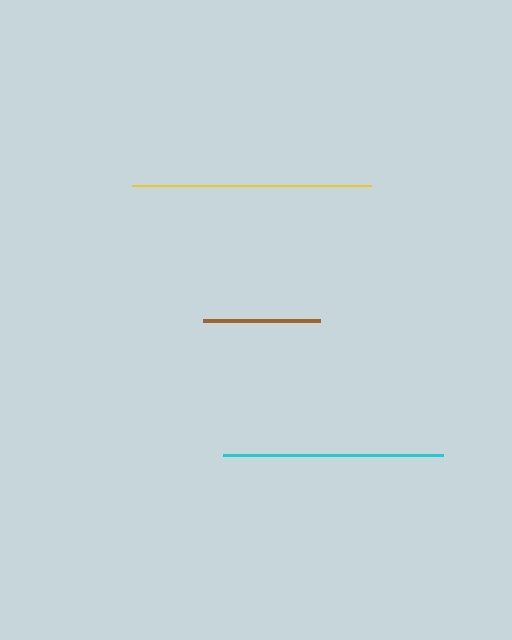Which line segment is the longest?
The yellow line is the longest at approximately 239 pixels.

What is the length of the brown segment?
The brown segment is approximately 118 pixels long.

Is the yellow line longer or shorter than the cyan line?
The yellow line is longer than the cyan line.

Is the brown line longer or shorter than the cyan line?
The cyan line is longer than the brown line.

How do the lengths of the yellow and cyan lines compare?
The yellow and cyan lines are approximately the same length.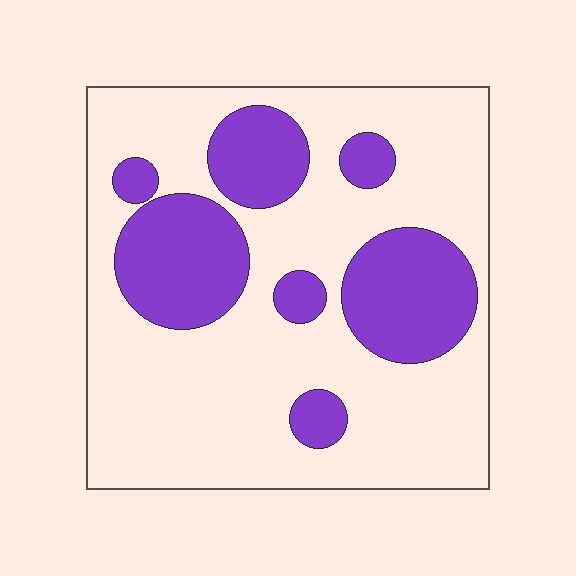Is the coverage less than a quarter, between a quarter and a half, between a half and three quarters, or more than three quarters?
Between a quarter and a half.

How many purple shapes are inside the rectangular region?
7.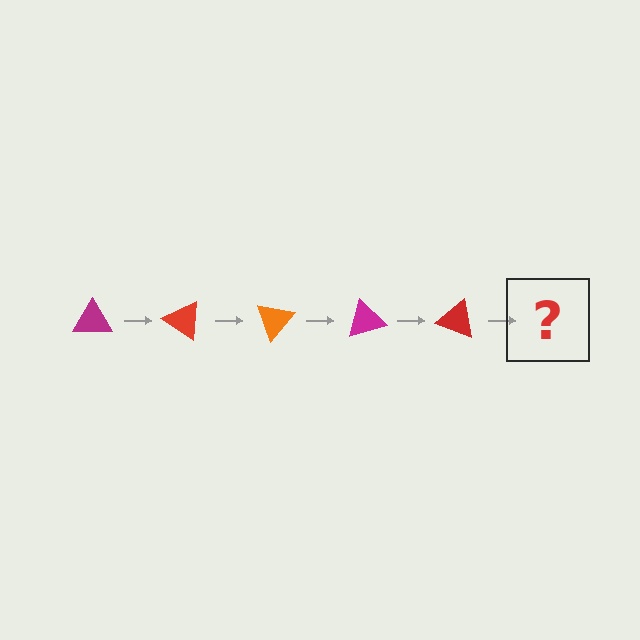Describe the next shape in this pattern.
It should be an orange triangle, rotated 175 degrees from the start.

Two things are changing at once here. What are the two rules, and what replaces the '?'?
The two rules are that it rotates 35 degrees each step and the color cycles through magenta, red, and orange. The '?' should be an orange triangle, rotated 175 degrees from the start.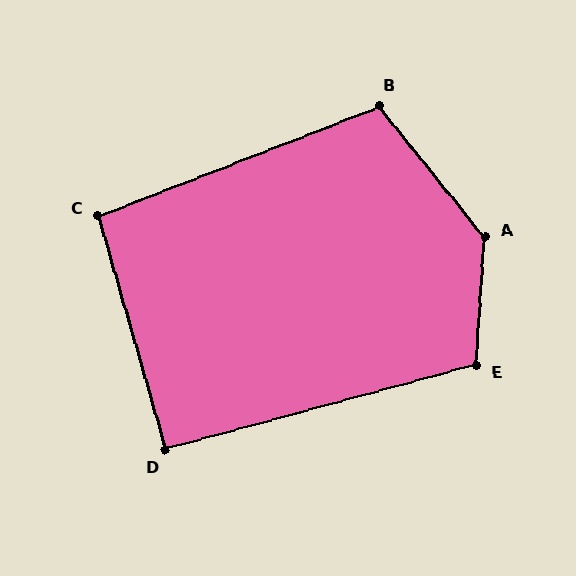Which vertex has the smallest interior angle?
D, at approximately 91 degrees.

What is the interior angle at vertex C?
Approximately 95 degrees (obtuse).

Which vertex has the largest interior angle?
A, at approximately 137 degrees.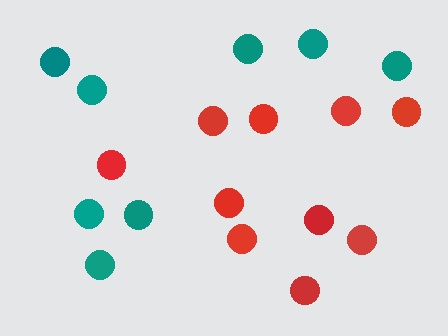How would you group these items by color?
There are 2 groups: one group of red circles (10) and one group of teal circles (8).